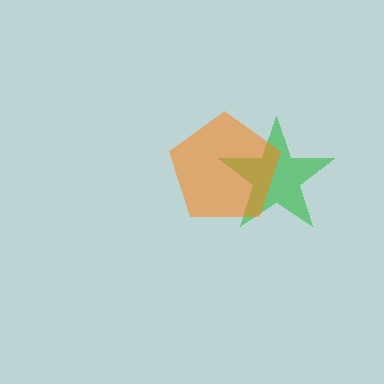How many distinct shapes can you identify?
There are 2 distinct shapes: a green star, an orange pentagon.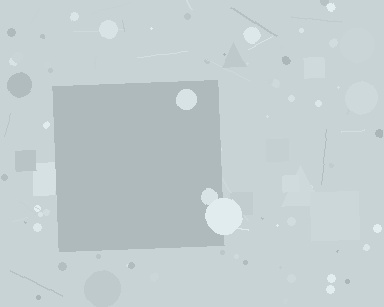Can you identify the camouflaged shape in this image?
The camouflaged shape is a square.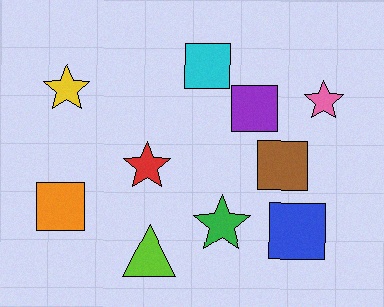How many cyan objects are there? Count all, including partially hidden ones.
There is 1 cyan object.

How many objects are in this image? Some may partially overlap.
There are 10 objects.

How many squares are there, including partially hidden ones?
There are 5 squares.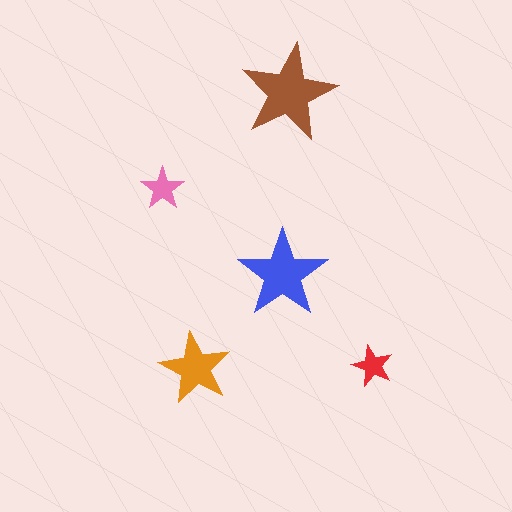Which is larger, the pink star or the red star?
The pink one.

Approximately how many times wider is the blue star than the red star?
About 2 times wider.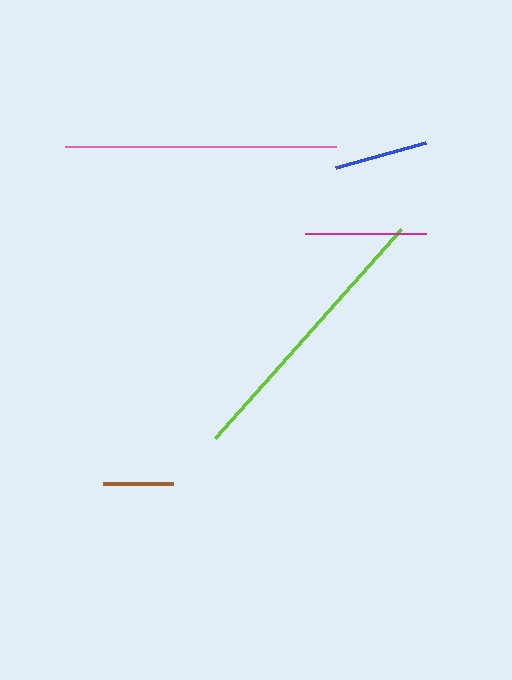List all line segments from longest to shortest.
From longest to shortest: lime, pink, magenta, blue, brown.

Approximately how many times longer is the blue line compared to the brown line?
The blue line is approximately 1.3 times the length of the brown line.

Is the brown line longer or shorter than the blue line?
The blue line is longer than the brown line.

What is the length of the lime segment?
The lime segment is approximately 280 pixels long.